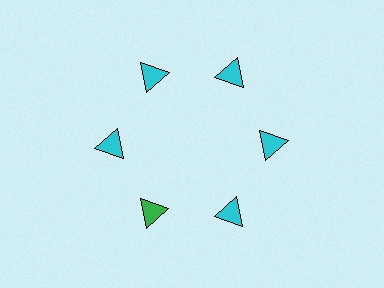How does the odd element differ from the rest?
It has a different color: green instead of cyan.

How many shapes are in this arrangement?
There are 6 shapes arranged in a ring pattern.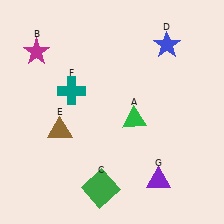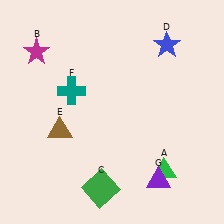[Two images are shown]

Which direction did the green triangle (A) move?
The green triangle (A) moved down.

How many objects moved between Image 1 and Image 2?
1 object moved between the two images.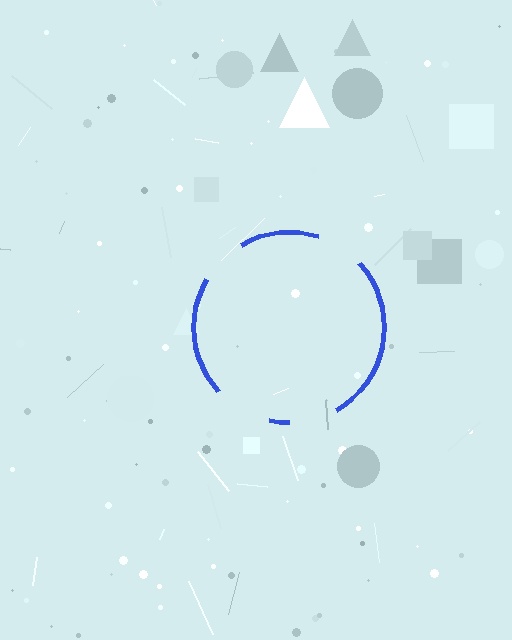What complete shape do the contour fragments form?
The contour fragments form a circle.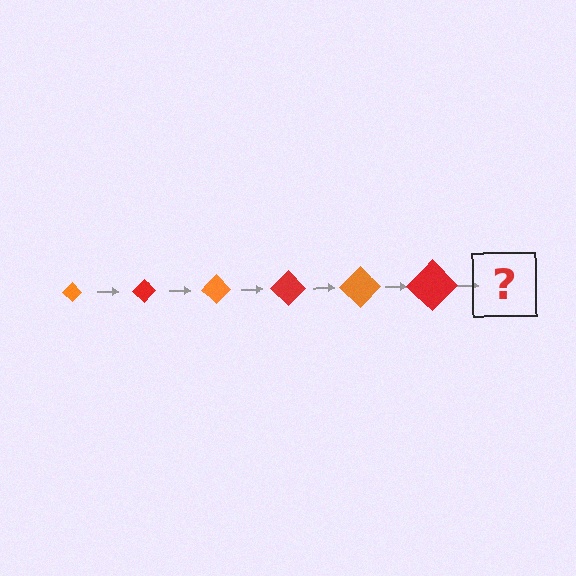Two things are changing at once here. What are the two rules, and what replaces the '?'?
The two rules are that the diamond grows larger each step and the color cycles through orange and red. The '?' should be an orange diamond, larger than the previous one.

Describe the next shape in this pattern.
It should be an orange diamond, larger than the previous one.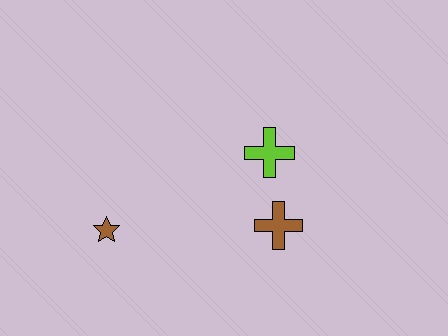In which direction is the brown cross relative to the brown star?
The brown cross is to the right of the brown star.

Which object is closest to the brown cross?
The lime cross is closest to the brown cross.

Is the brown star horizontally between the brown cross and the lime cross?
No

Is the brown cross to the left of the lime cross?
No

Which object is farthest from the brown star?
The lime cross is farthest from the brown star.